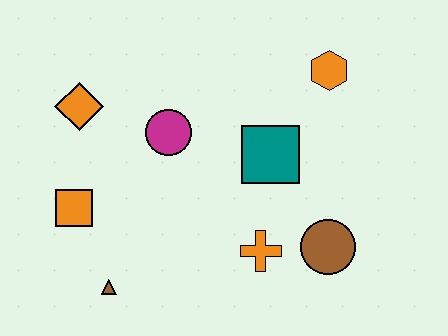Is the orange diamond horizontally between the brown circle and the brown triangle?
No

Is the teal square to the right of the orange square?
Yes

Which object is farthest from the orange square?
The orange hexagon is farthest from the orange square.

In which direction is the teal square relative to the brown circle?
The teal square is above the brown circle.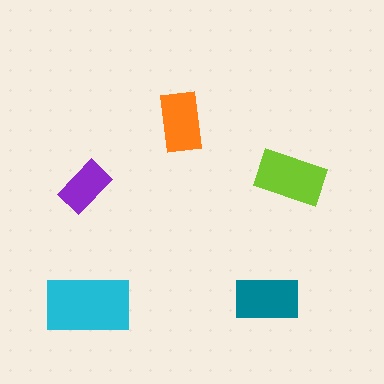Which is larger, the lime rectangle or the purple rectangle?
The lime one.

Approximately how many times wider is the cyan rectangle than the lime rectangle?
About 1.5 times wider.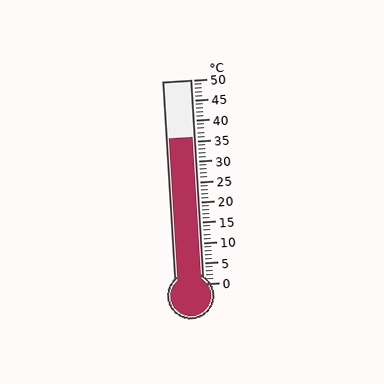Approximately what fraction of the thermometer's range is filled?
The thermometer is filled to approximately 70% of its range.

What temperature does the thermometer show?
The thermometer shows approximately 36°C.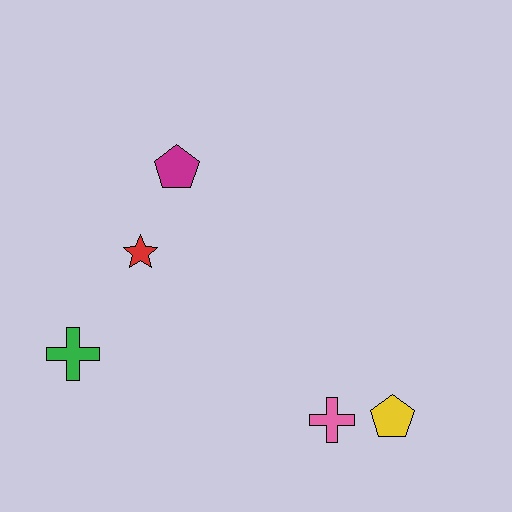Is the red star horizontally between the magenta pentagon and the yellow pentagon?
No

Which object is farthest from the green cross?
The yellow pentagon is farthest from the green cross.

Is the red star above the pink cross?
Yes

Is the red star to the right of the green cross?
Yes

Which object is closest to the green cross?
The red star is closest to the green cross.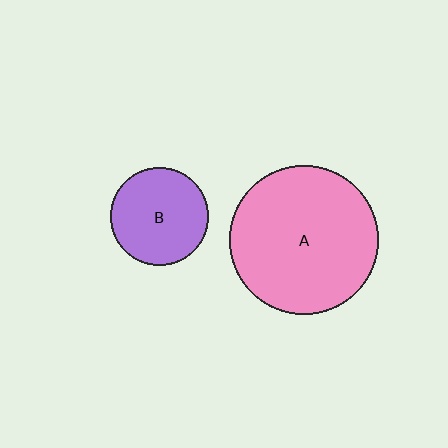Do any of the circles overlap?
No, none of the circles overlap.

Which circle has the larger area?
Circle A (pink).